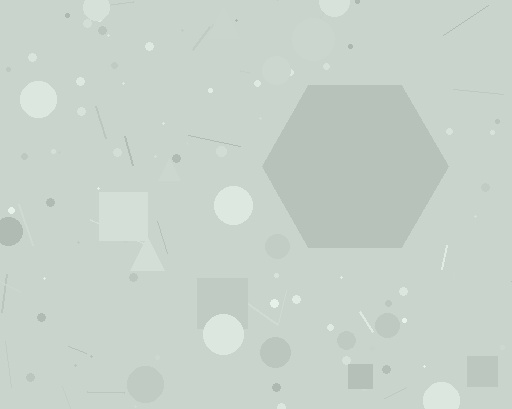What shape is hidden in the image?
A hexagon is hidden in the image.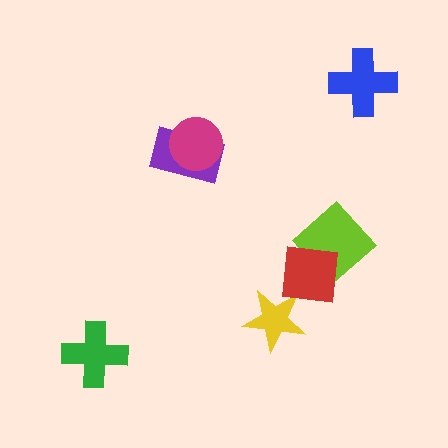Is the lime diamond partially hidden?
Yes, it is partially covered by another shape.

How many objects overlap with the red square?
1 object overlaps with the red square.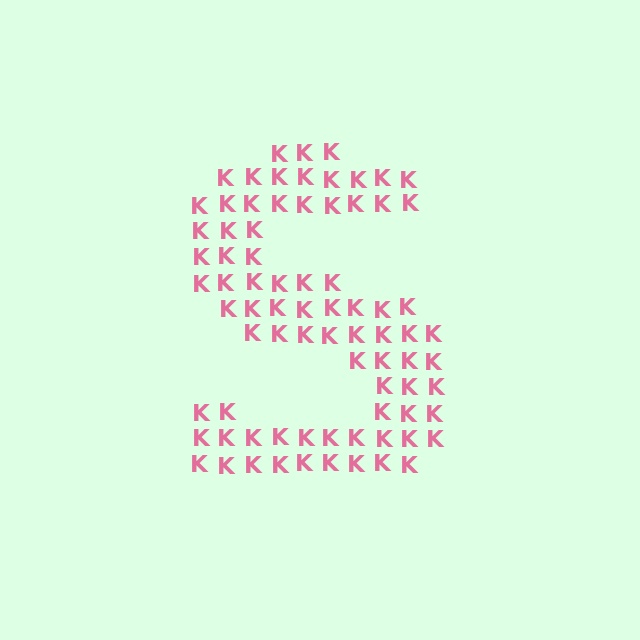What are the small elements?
The small elements are letter K's.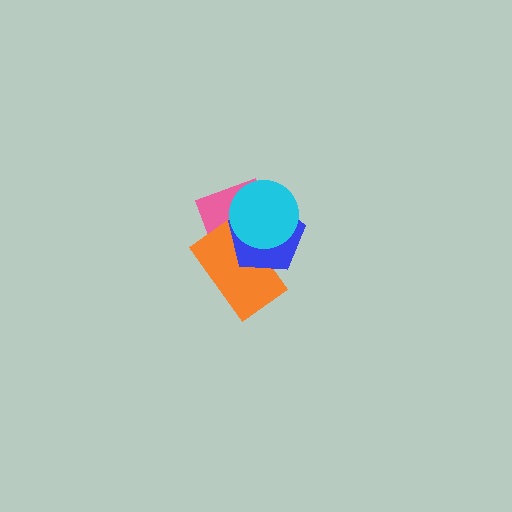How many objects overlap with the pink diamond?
3 objects overlap with the pink diamond.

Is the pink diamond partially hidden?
Yes, it is partially covered by another shape.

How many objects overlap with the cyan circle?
3 objects overlap with the cyan circle.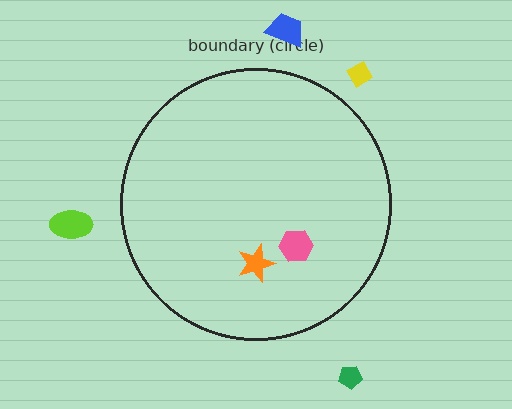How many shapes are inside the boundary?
2 inside, 4 outside.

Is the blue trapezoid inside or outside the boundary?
Outside.